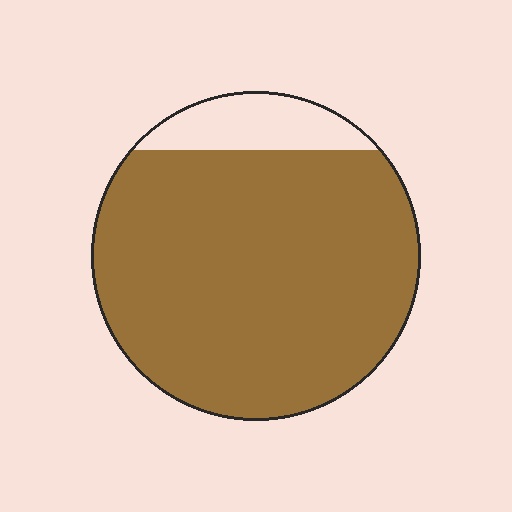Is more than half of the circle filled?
Yes.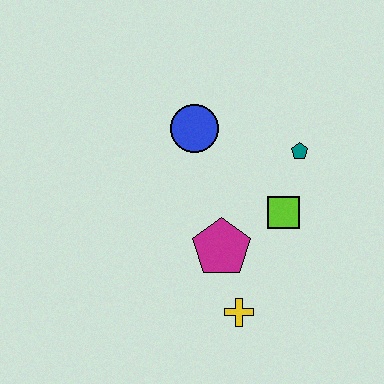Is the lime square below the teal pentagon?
Yes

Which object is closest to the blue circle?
The teal pentagon is closest to the blue circle.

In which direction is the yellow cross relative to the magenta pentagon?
The yellow cross is below the magenta pentagon.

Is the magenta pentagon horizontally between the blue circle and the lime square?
Yes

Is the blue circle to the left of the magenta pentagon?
Yes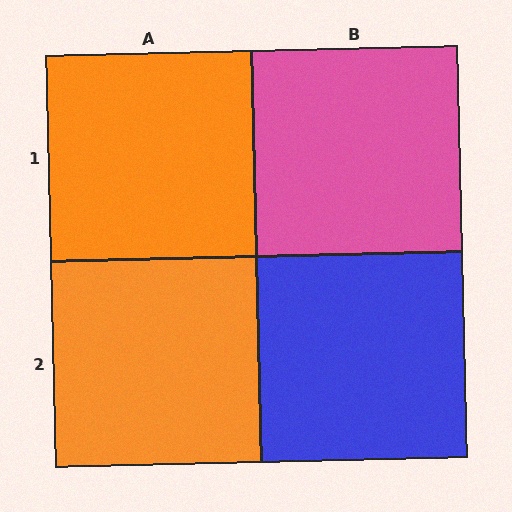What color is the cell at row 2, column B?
Blue.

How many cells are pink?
1 cell is pink.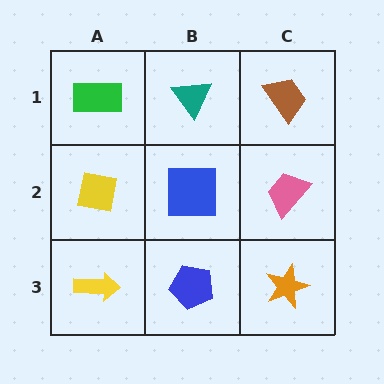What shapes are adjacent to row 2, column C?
A brown trapezoid (row 1, column C), an orange star (row 3, column C), a blue square (row 2, column B).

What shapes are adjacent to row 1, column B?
A blue square (row 2, column B), a green rectangle (row 1, column A), a brown trapezoid (row 1, column C).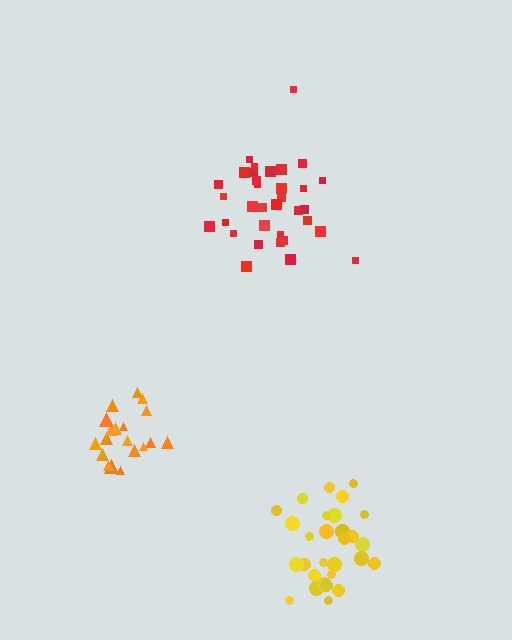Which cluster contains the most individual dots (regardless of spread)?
Red (35).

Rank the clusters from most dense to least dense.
orange, yellow, red.